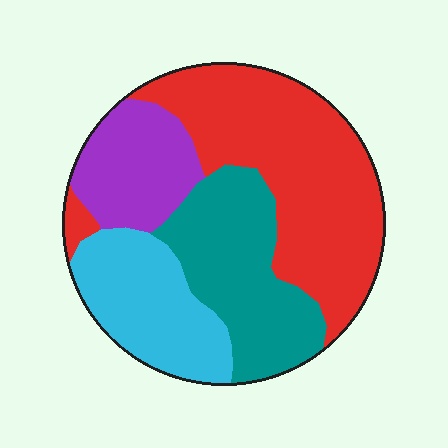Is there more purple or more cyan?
Cyan.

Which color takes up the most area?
Red, at roughly 40%.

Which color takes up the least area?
Purple, at roughly 15%.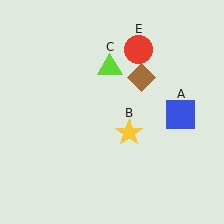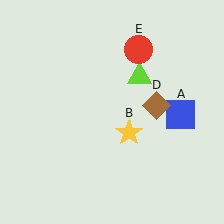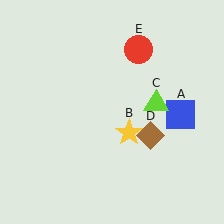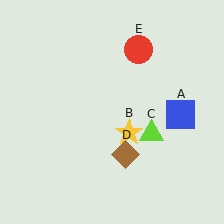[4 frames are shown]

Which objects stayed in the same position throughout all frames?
Blue square (object A) and yellow star (object B) and red circle (object E) remained stationary.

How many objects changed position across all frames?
2 objects changed position: lime triangle (object C), brown diamond (object D).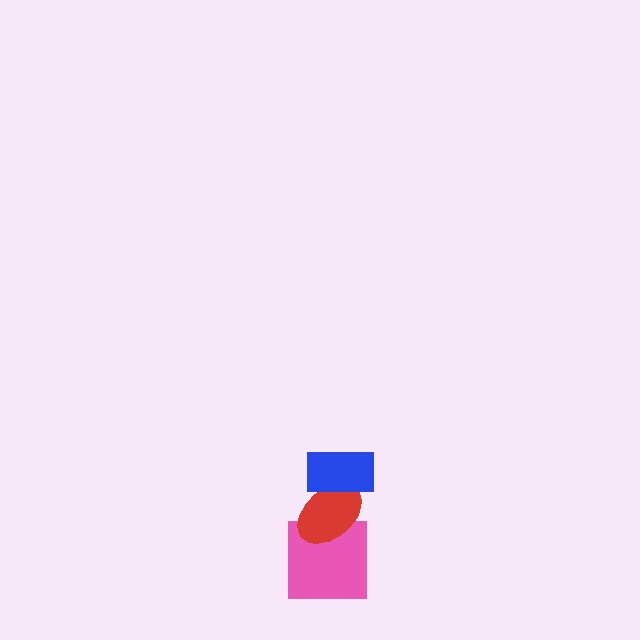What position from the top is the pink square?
The pink square is 3rd from the top.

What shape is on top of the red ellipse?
The blue rectangle is on top of the red ellipse.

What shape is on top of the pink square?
The red ellipse is on top of the pink square.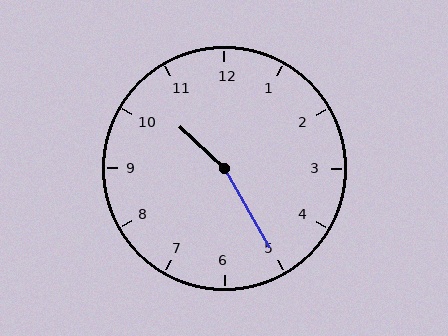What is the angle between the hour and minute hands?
Approximately 162 degrees.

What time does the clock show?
10:25.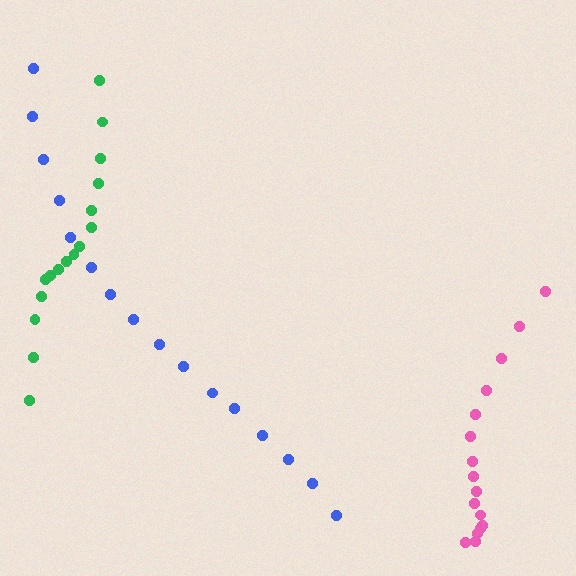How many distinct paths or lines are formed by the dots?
There are 3 distinct paths.